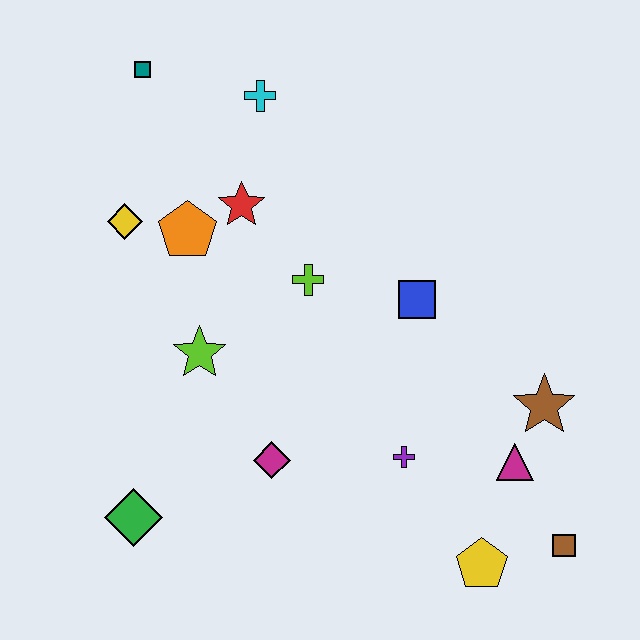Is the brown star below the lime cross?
Yes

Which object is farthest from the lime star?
The brown square is farthest from the lime star.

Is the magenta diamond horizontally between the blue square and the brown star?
No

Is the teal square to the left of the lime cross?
Yes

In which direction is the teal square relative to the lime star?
The teal square is above the lime star.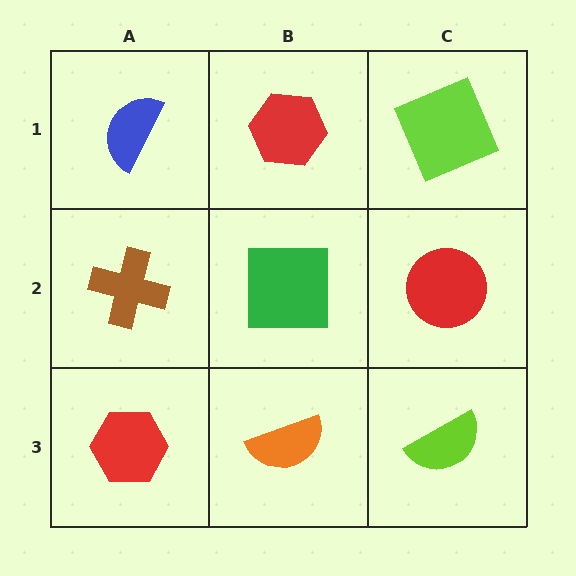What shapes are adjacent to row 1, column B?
A green square (row 2, column B), a blue semicircle (row 1, column A), a lime square (row 1, column C).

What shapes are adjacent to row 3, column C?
A red circle (row 2, column C), an orange semicircle (row 3, column B).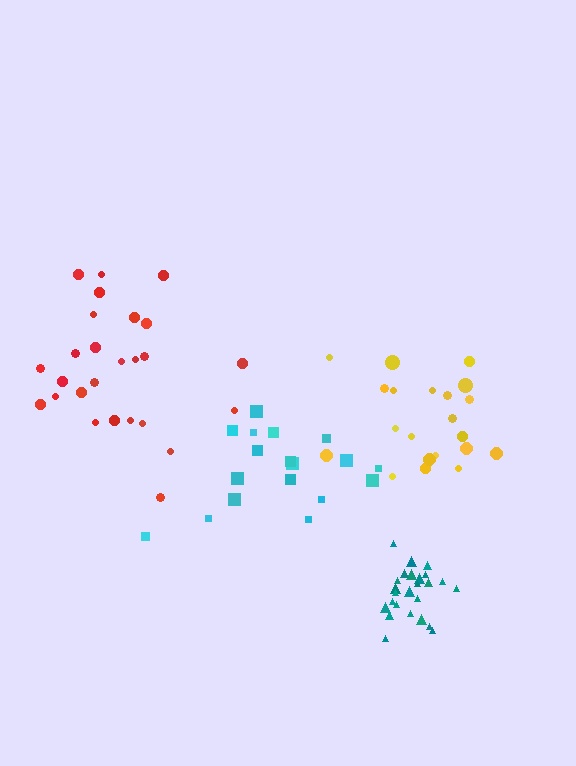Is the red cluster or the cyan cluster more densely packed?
Cyan.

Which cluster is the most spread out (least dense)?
Red.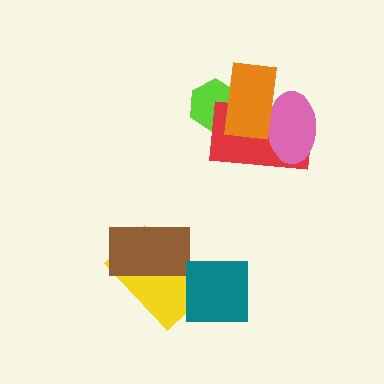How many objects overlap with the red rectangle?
3 objects overlap with the red rectangle.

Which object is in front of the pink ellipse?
The orange rectangle is in front of the pink ellipse.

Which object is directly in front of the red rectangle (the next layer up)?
The pink ellipse is directly in front of the red rectangle.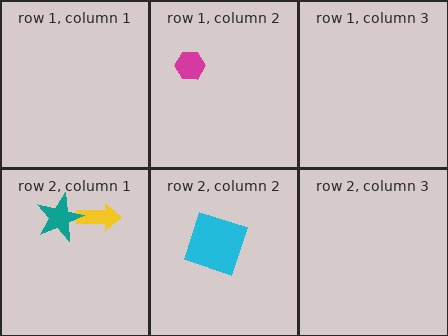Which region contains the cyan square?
The row 2, column 2 region.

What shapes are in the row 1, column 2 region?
The magenta hexagon.